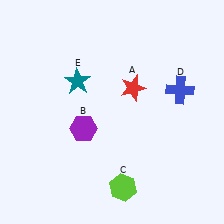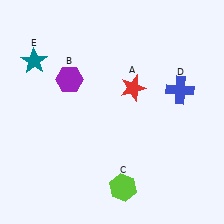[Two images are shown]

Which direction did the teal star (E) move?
The teal star (E) moved left.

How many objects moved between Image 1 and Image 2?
2 objects moved between the two images.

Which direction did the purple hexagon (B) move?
The purple hexagon (B) moved up.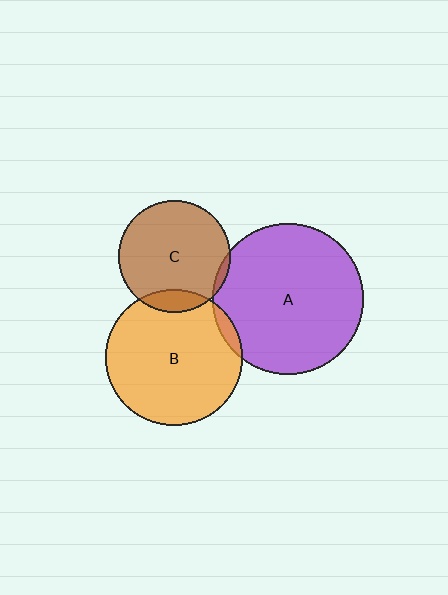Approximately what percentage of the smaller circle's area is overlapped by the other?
Approximately 5%.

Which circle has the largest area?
Circle A (purple).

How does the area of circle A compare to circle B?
Approximately 1.2 times.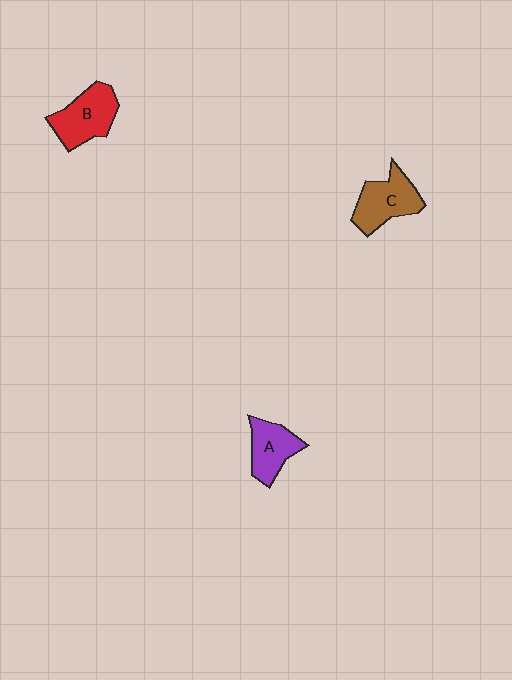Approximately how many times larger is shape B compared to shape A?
Approximately 1.2 times.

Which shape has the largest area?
Shape B (red).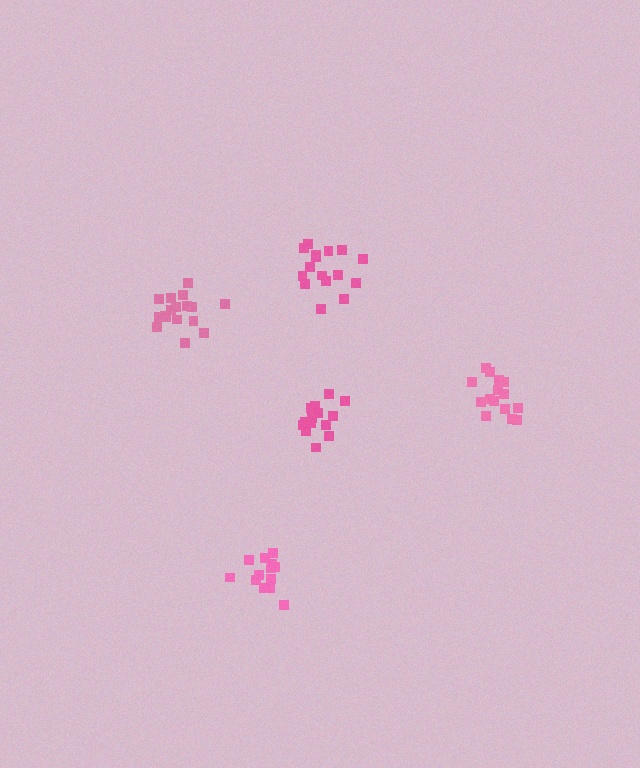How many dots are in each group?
Group 1: 15 dots, Group 2: 13 dots, Group 3: 17 dots, Group 4: 17 dots, Group 5: 14 dots (76 total).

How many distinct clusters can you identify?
There are 5 distinct clusters.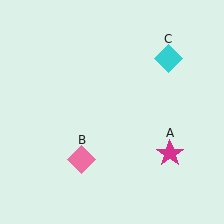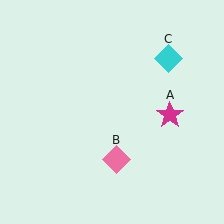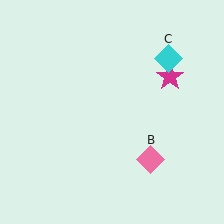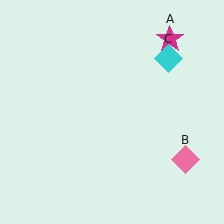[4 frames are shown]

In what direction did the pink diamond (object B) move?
The pink diamond (object B) moved right.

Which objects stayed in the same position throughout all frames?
Cyan diamond (object C) remained stationary.